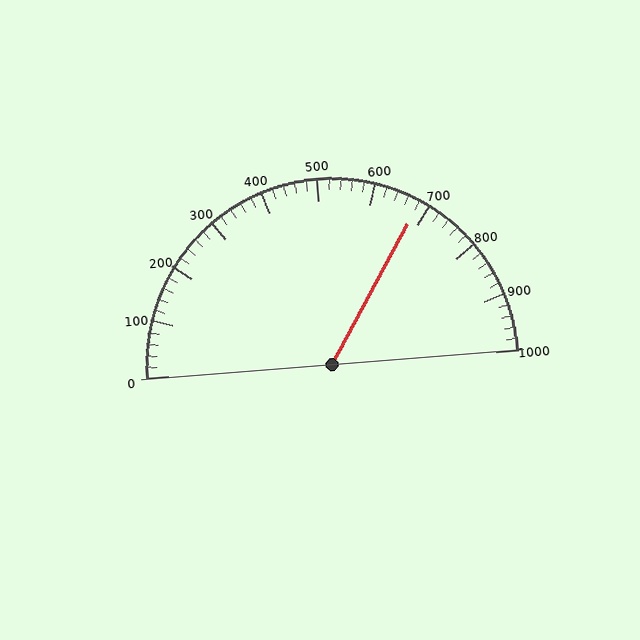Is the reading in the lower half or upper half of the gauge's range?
The reading is in the upper half of the range (0 to 1000).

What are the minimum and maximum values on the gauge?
The gauge ranges from 0 to 1000.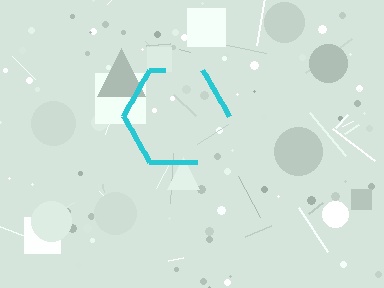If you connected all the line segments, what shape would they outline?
They would outline a hexagon.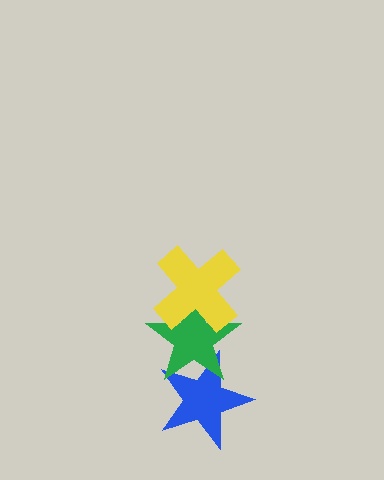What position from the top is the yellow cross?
The yellow cross is 1st from the top.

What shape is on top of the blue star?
The green star is on top of the blue star.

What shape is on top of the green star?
The yellow cross is on top of the green star.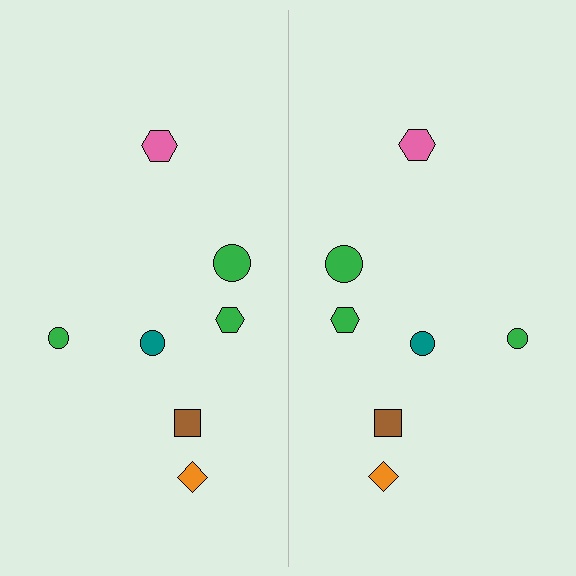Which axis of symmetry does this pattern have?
The pattern has a vertical axis of symmetry running through the center of the image.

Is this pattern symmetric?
Yes, this pattern has bilateral (reflection) symmetry.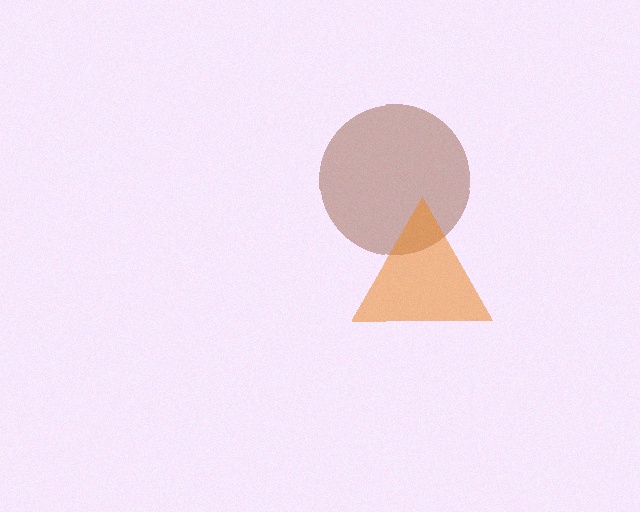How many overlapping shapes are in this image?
There are 2 overlapping shapes in the image.